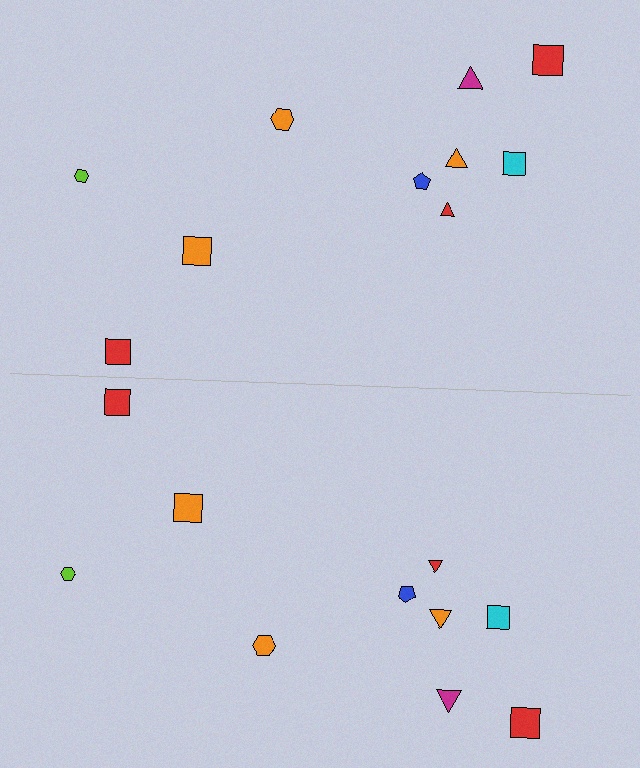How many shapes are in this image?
There are 20 shapes in this image.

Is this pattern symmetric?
Yes, this pattern has bilateral (reflection) symmetry.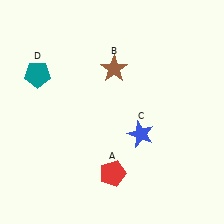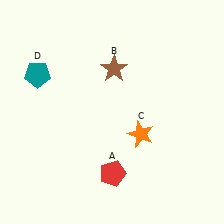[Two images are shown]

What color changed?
The star (C) changed from blue in Image 1 to orange in Image 2.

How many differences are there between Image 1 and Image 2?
There is 1 difference between the two images.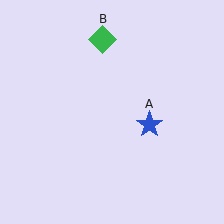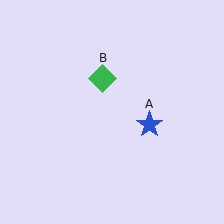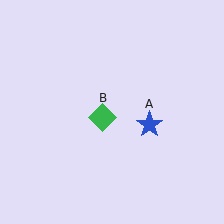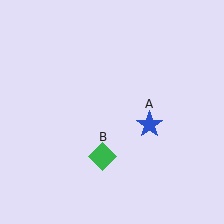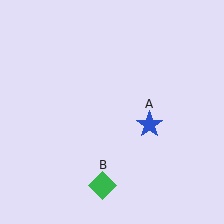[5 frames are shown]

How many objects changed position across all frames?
1 object changed position: green diamond (object B).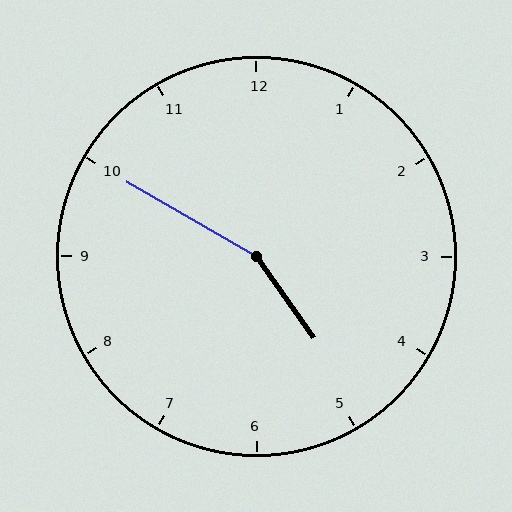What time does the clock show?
4:50.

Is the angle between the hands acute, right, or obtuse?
It is obtuse.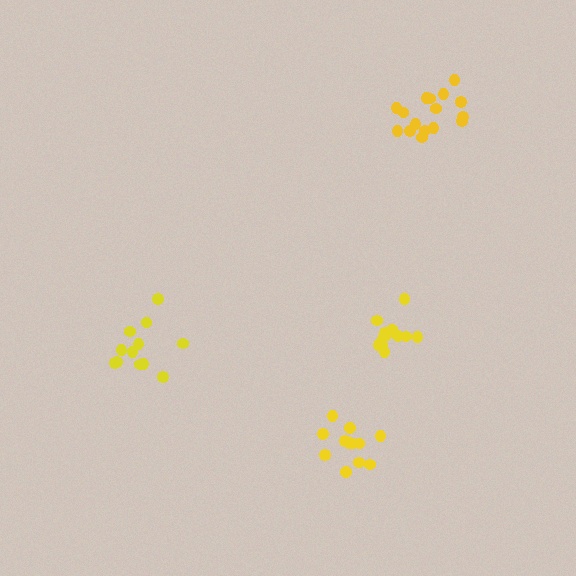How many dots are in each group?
Group 1: 12 dots, Group 2: 16 dots, Group 3: 12 dots, Group 4: 12 dots (52 total).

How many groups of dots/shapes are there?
There are 4 groups.